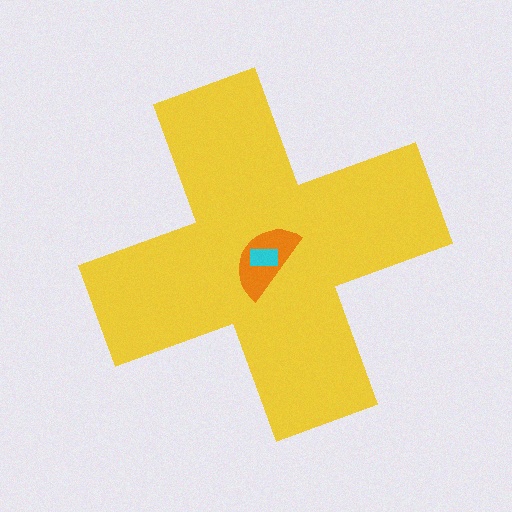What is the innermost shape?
The cyan rectangle.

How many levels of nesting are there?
3.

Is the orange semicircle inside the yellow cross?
Yes.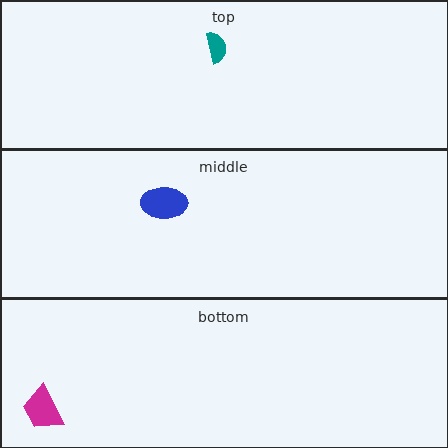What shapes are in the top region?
The teal semicircle.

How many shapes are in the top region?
1.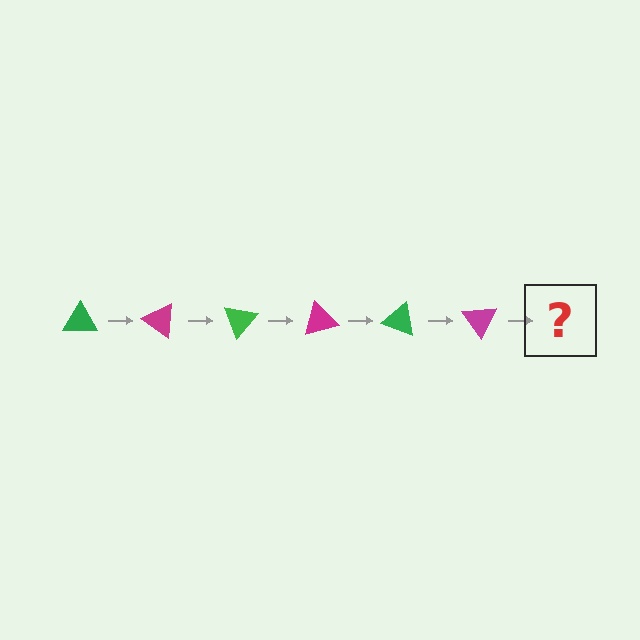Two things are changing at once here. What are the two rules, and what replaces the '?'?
The two rules are that it rotates 35 degrees each step and the color cycles through green and magenta. The '?' should be a green triangle, rotated 210 degrees from the start.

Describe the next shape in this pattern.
It should be a green triangle, rotated 210 degrees from the start.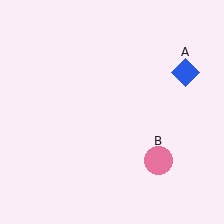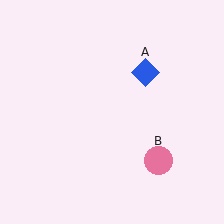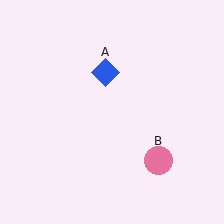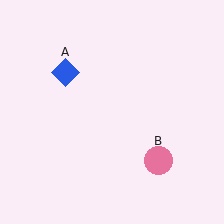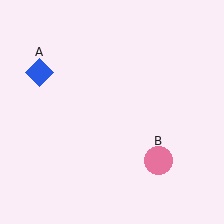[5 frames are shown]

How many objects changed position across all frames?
1 object changed position: blue diamond (object A).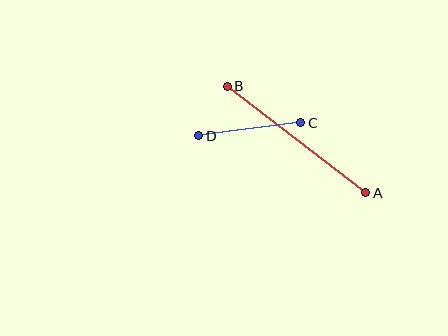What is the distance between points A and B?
The distance is approximately 175 pixels.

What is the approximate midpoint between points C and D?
The midpoint is at approximately (250, 129) pixels.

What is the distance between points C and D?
The distance is approximately 103 pixels.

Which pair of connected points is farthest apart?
Points A and B are farthest apart.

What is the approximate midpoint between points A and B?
The midpoint is at approximately (296, 140) pixels.